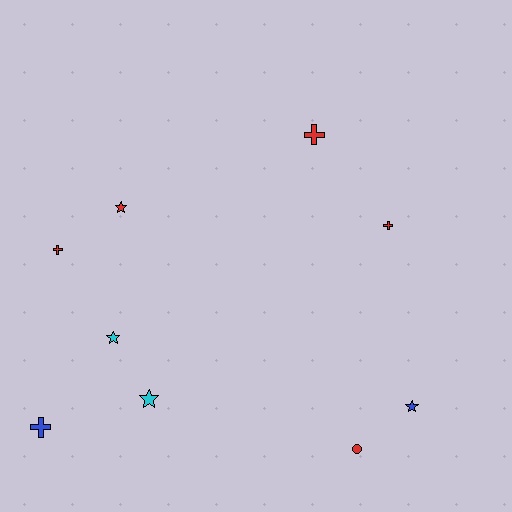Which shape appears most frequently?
Cross, with 4 objects.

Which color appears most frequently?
Red, with 5 objects.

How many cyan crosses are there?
There are no cyan crosses.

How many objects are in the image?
There are 9 objects.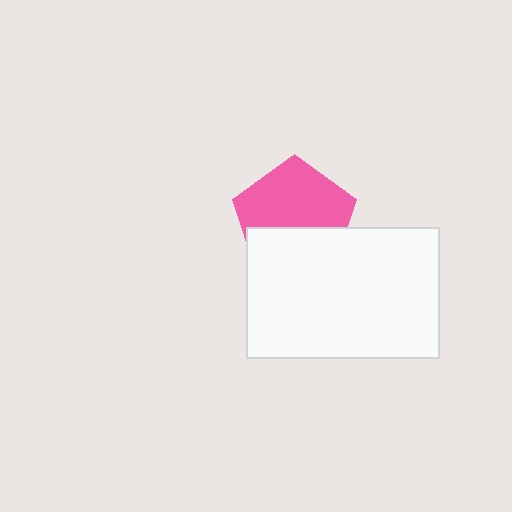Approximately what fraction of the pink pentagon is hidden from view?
Roughly 41% of the pink pentagon is hidden behind the white rectangle.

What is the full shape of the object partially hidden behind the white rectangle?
The partially hidden object is a pink pentagon.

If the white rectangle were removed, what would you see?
You would see the complete pink pentagon.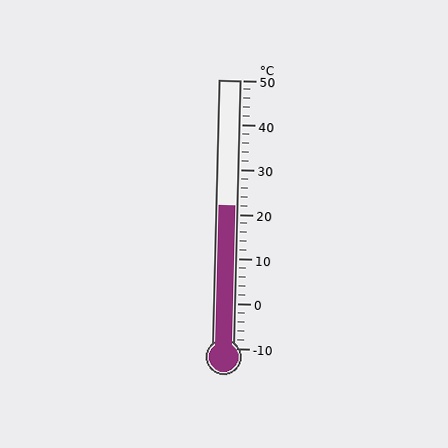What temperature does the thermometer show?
The thermometer shows approximately 22°C.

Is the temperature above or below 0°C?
The temperature is above 0°C.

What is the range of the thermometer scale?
The thermometer scale ranges from -10°C to 50°C.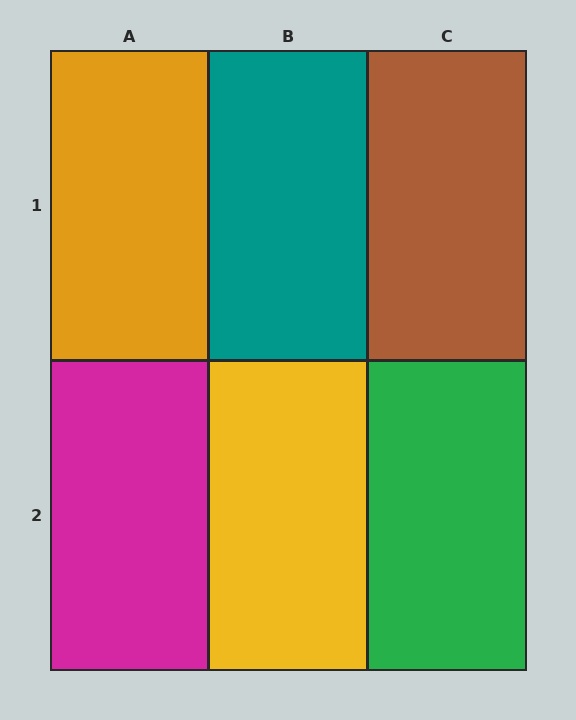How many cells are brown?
1 cell is brown.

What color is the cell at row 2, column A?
Magenta.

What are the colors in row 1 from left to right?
Orange, teal, brown.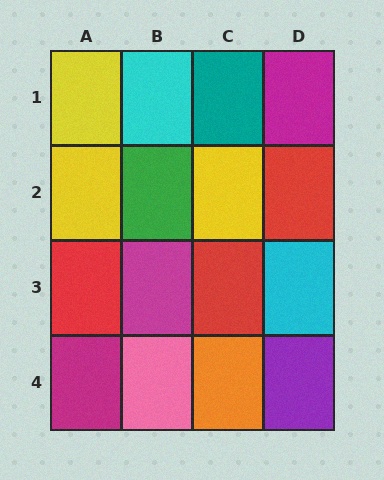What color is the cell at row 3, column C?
Red.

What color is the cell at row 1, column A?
Yellow.